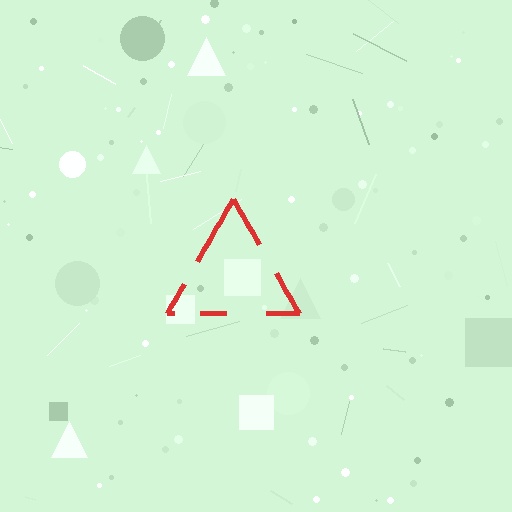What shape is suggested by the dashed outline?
The dashed outline suggests a triangle.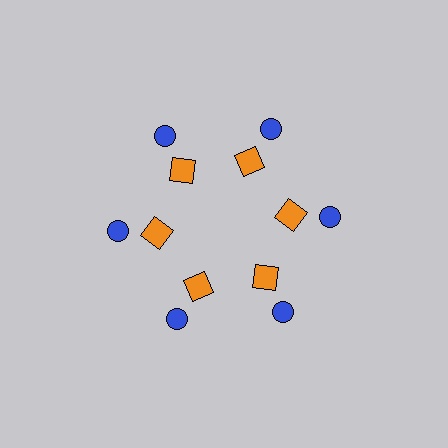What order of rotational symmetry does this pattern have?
This pattern has 6-fold rotational symmetry.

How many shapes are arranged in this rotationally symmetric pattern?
There are 12 shapes, arranged in 6 groups of 2.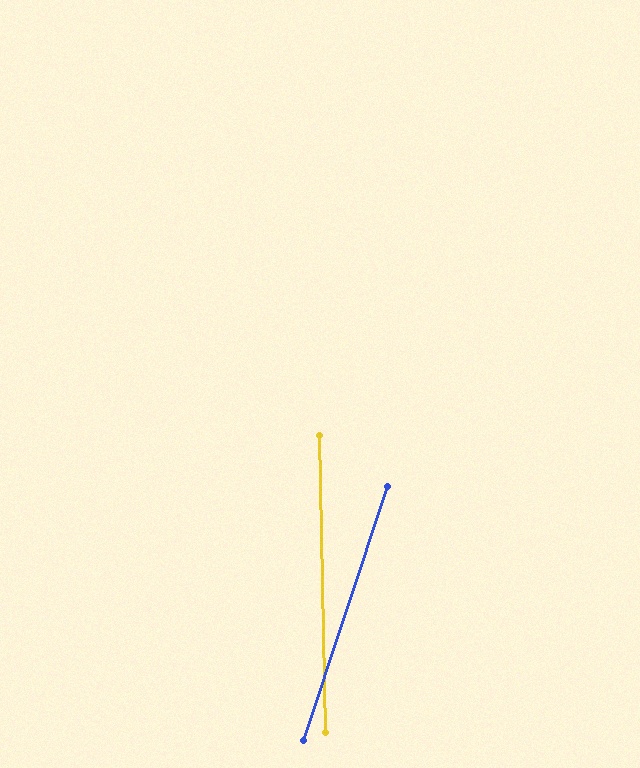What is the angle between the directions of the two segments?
Approximately 19 degrees.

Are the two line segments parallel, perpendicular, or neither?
Neither parallel nor perpendicular — they differ by about 19°.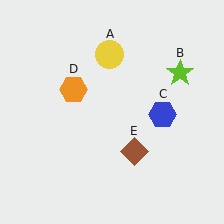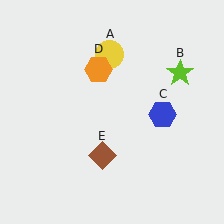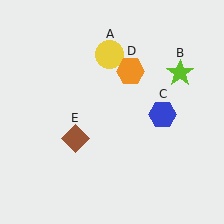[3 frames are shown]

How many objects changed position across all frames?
2 objects changed position: orange hexagon (object D), brown diamond (object E).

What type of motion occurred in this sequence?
The orange hexagon (object D), brown diamond (object E) rotated clockwise around the center of the scene.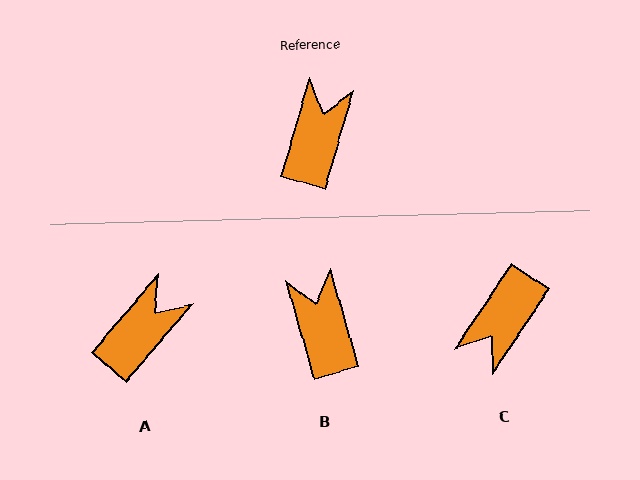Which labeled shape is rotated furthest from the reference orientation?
C, about 162 degrees away.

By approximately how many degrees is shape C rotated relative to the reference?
Approximately 162 degrees counter-clockwise.